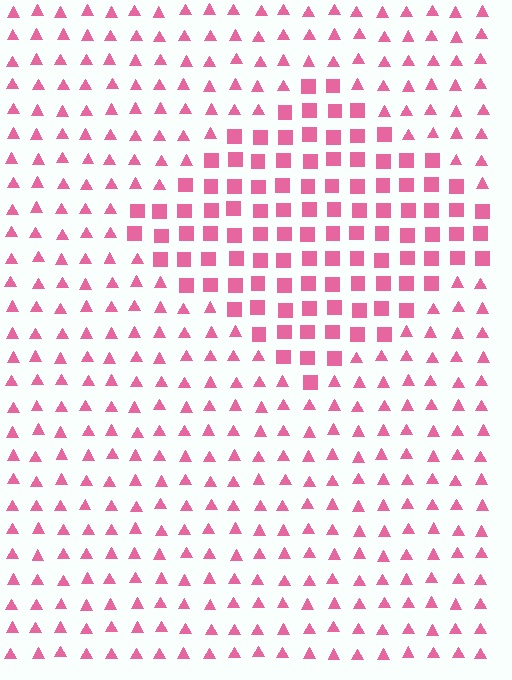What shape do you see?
I see a diamond.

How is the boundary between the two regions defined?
The boundary is defined by a change in element shape: squares inside vs. triangles outside. All elements share the same color and spacing.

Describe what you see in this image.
The image is filled with small pink elements arranged in a uniform grid. A diamond-shaped region contains squares, while the surrounding area contains triangles. The boundary is defined purely by the change in element shape.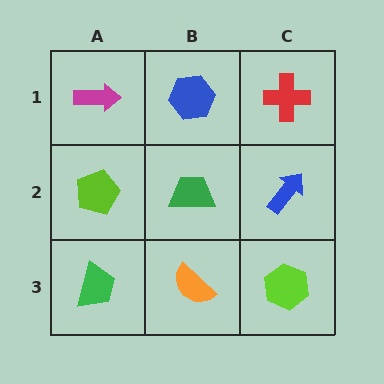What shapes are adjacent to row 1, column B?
A green trapezoid (row 2, column B), a magenta arrow (row 1, column A), a red cross (row 1, column C).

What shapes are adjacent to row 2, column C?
A red cross (row 1, column C), a lime hexagon (row 3, column C), a green trapezoid (row 2, column B).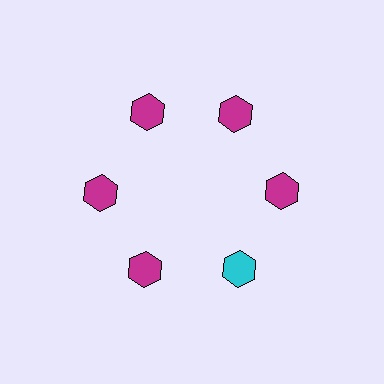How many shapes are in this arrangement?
There are 6 shapes arranged in a ring pattern.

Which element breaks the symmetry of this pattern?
The cyan hexagon at roughly the 5 o'clock position breaks the symmetry. All other shapes are magenta hexagons.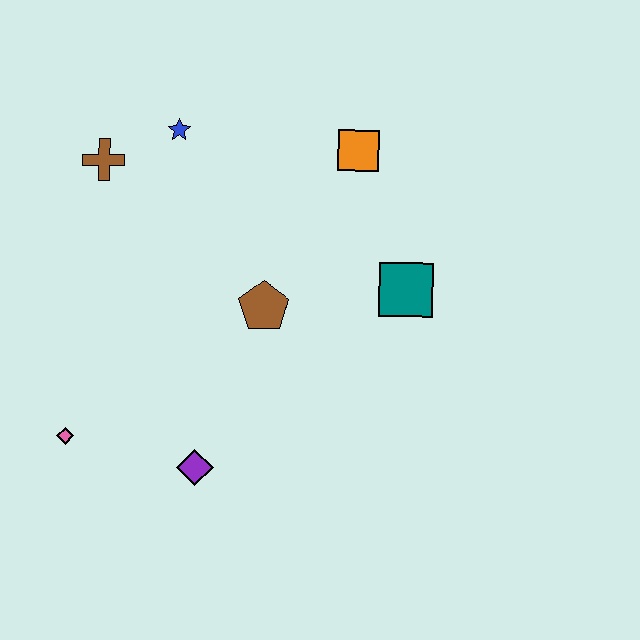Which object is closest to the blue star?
The brown cross is closest to the blue star.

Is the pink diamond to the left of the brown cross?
Yes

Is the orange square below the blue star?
Yes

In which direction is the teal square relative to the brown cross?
The teal square is to the right of the brown cross.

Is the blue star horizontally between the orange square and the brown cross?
Yes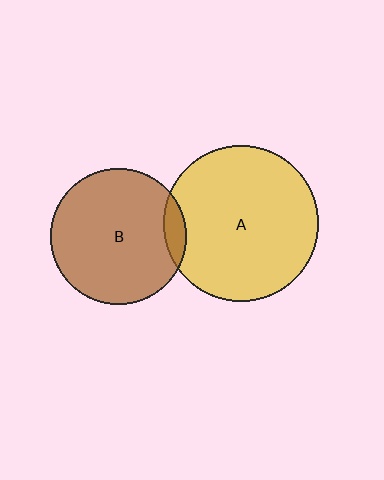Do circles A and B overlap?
Yes.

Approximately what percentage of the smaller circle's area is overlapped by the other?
Approximately 10%.